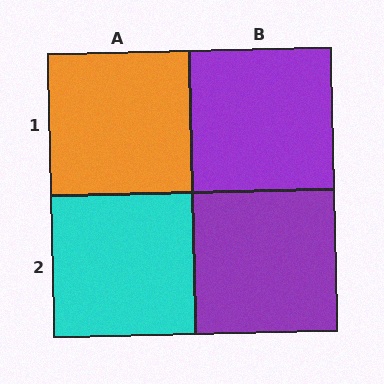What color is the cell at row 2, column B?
Purple.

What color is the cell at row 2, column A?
Cyan.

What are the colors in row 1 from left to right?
Orange, purple.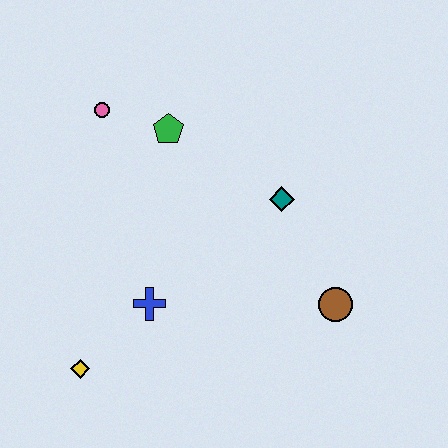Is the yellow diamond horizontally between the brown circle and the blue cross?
No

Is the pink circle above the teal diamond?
Yes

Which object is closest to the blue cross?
The yellow diamond is closest to the blue cross.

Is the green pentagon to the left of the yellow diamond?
No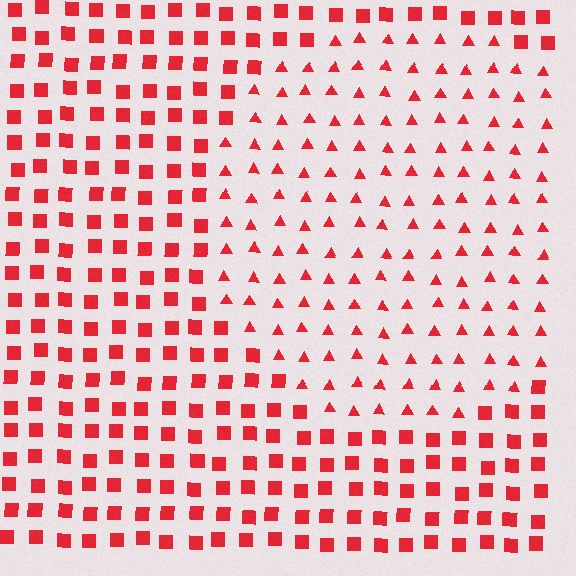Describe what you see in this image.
The image is filled with small red elements arranged in a uniform grid. A circle-shaped region contains triangles, while the surrounding area contains squares. The boundary is defined purely by the change in element shape.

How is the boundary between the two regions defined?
The boundary is defined by a change in element shape: triangles inside vs. squares outside. All elements share the same color and spacing.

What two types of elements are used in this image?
The image uses triangles inside the circle region and squares outside it.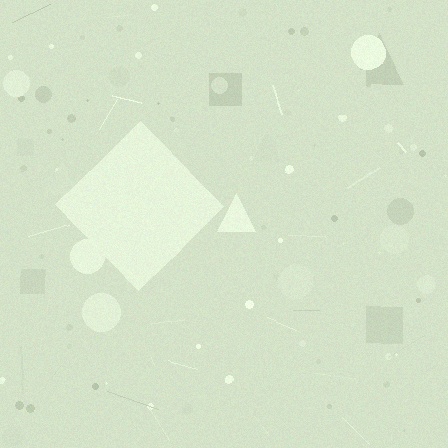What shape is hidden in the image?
A diamond is hidden in the image.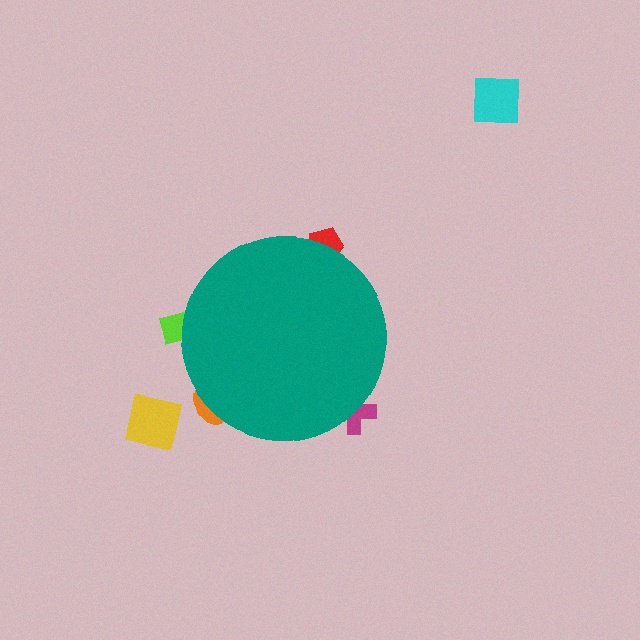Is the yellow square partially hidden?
No, the yellow square is fully visible.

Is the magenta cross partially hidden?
Yes, the magenta cross is partially hidden behind the teal circle.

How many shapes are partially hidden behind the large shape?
4 shapes are partially hidden.